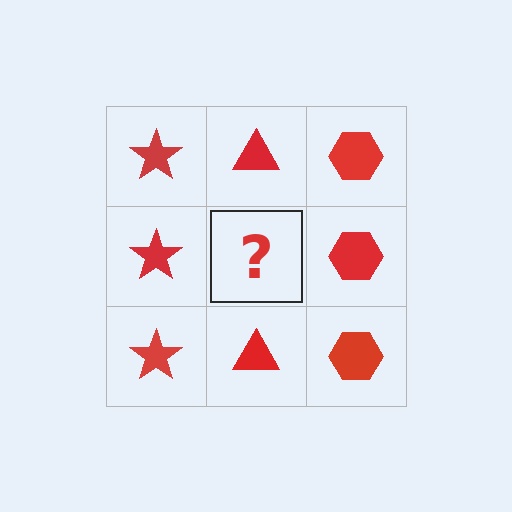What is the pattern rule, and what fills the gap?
The rule is that each column has a consistent shape. The gap should be filled with a red triangle.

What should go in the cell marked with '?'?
The missing cell should contain a red triangle.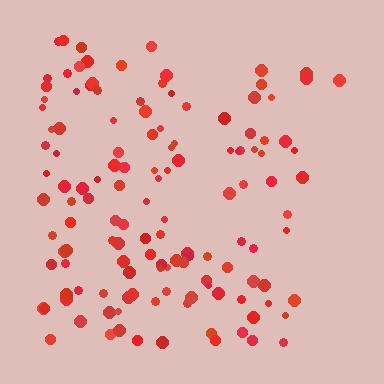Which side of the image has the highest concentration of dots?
The left.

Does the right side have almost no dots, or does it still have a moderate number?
Still a moderate number, just noticeably fewer than the left.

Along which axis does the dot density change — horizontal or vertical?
Horizontal.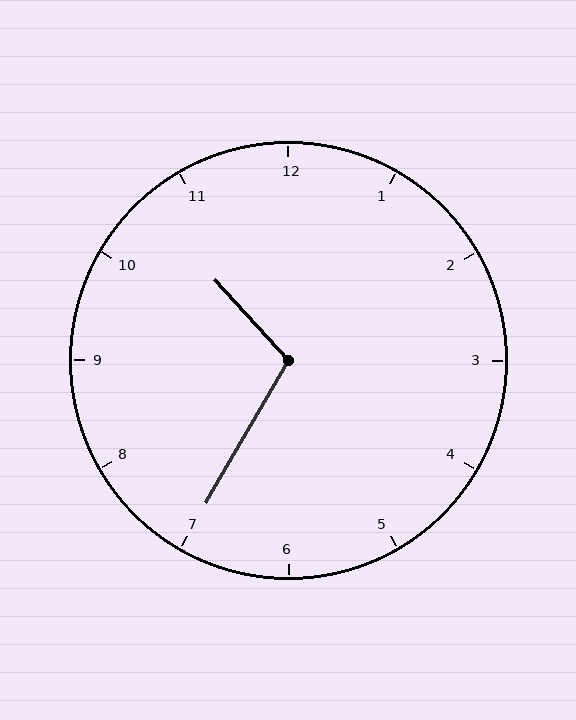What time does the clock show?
10:35.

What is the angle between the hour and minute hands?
Approximately 108 degrees.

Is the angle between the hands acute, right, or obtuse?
It is obtuse.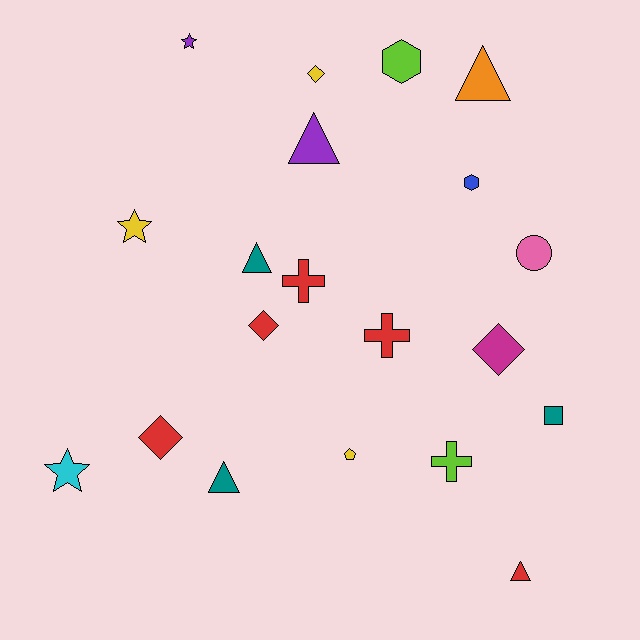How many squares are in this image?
There is 1 square.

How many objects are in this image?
There are 20 objects.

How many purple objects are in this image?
There are 2 purple objects.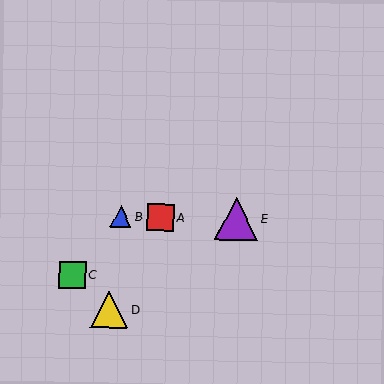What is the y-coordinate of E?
Object E is at y≈219.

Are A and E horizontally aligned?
Yes, both are at y≈217.